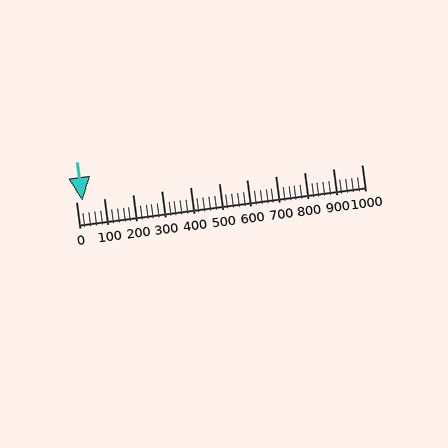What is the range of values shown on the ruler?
The ruler shows values from 0 to 1000.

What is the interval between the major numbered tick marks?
The major tick marks are spaced 100 units apart.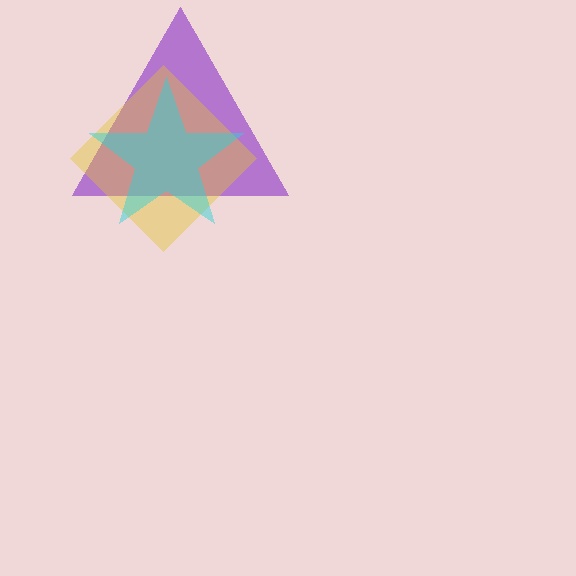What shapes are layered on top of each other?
The layered shapes are: a purple triangle, a yellow diamond, a cyan star.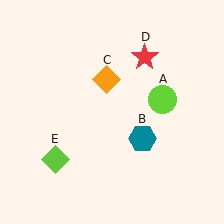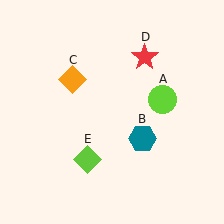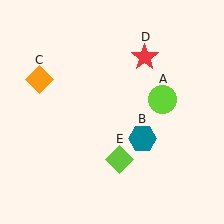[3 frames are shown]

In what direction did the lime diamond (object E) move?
The lime diamond (object E) moved right.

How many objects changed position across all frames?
2 objects changed position: orange diamond (object C), lime diamond (object E).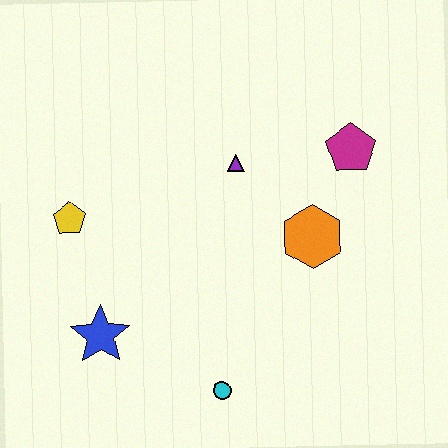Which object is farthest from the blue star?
The magenta pentagon is farthest from the blue star.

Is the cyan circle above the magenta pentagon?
No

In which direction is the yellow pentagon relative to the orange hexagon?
The yellow pentagon is to the left of the orange hexagon.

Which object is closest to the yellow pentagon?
The blue star is closest to the yellow pentagon.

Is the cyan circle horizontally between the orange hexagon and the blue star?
Yes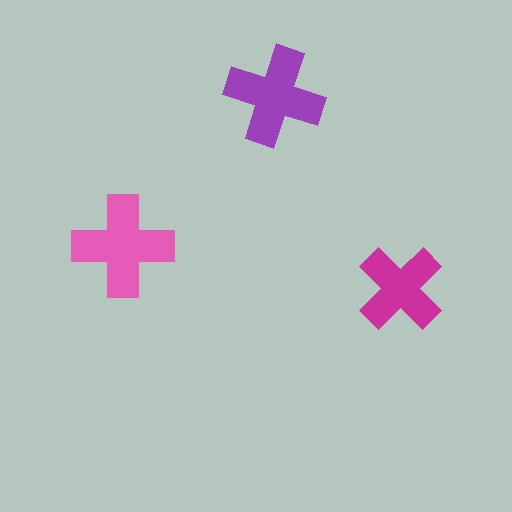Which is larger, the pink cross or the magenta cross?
The pink one.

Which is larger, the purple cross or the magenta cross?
The purple one.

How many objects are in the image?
There are 3 objects in the image.